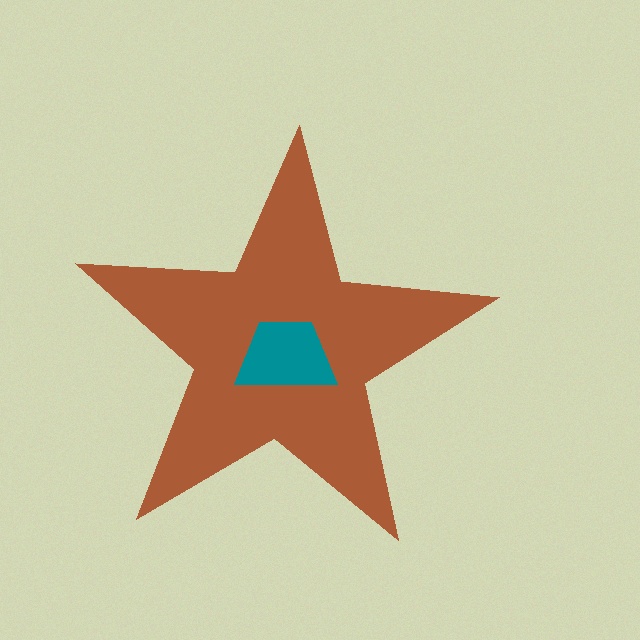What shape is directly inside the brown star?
The teal trapezoid.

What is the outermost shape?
The brown star.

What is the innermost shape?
The teal trapezoid.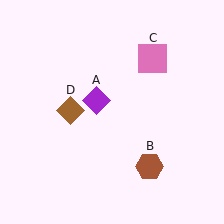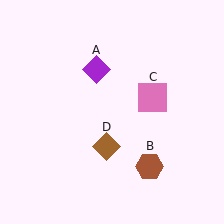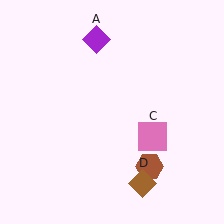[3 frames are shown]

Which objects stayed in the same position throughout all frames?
Brown hexagon (object B) remained stationary.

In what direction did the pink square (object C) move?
The pink square (object C) moved down.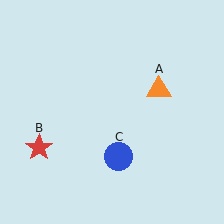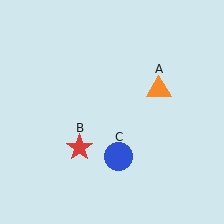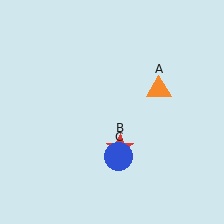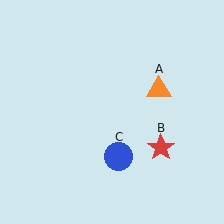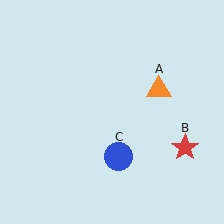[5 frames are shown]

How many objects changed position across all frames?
1 object changed position: red star (object B).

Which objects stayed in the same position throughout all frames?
Orange triangle (object A) and blue circle (object C) remained stationary.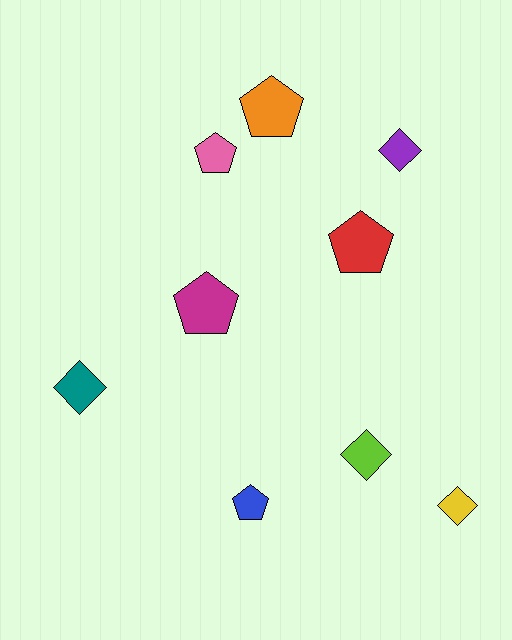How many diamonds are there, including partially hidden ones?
There are 4 diamonds.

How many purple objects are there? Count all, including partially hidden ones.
There is 1 purple object.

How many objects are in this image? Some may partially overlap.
There are 9 objects.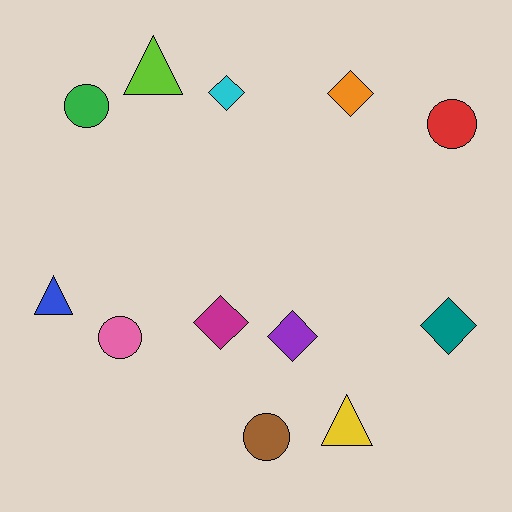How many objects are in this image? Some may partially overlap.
There are 12 objects.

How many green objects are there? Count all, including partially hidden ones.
There is 1 green object.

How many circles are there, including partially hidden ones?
There are 4 circles.